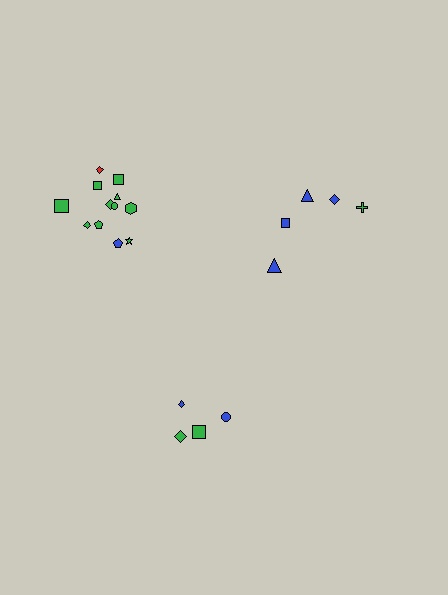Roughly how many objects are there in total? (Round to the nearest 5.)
Roughly 20 objects in total.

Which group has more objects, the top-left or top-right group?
The top-left group.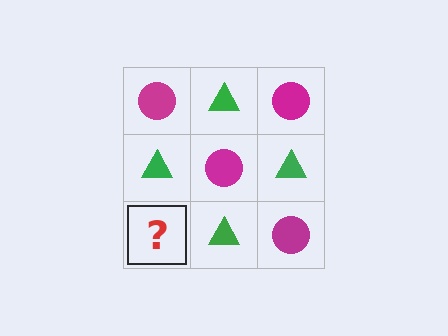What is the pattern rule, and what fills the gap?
The rule is that it alternates magenta circle and green triangle in a checkerboard pattern. The gap should be filled with a magenta circle.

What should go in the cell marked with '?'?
The missing cell should contain a magenta circle.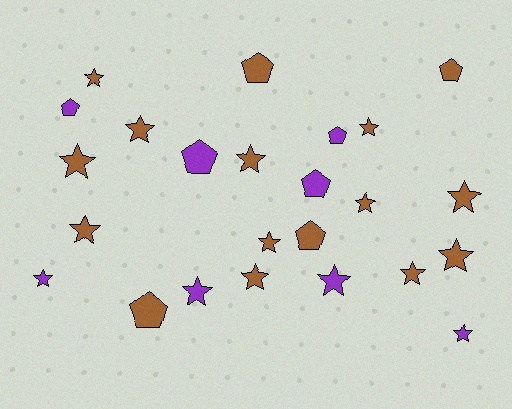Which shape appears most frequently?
Star, with 16 objects.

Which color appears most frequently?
Brown, with 16 objects.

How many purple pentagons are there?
There are 4 purple pentagons.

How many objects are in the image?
There are 24 objects.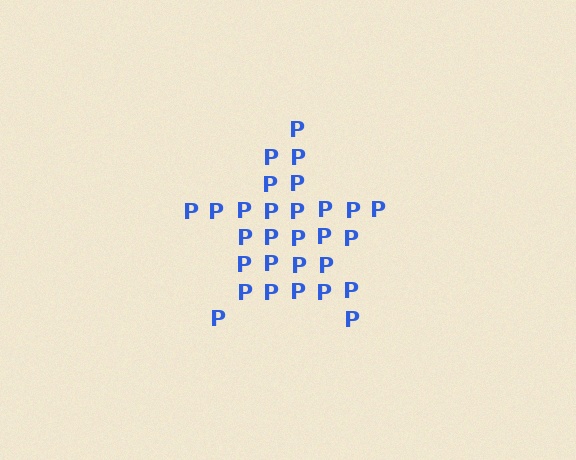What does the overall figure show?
The overall figure shows a star.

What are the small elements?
The small elements are letter P's.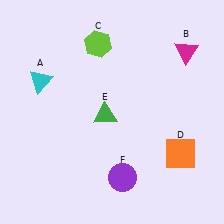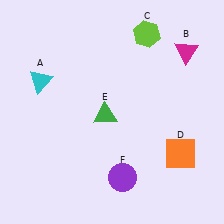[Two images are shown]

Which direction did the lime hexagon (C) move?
The lime hexagon (C) moved right.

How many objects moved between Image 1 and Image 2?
1 object moved between the two images.